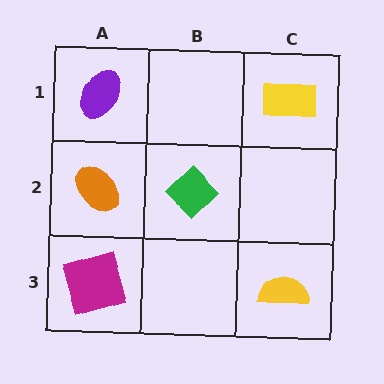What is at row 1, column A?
A purple ellipse.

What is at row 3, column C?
A yellow semicircle.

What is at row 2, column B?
A green diamond.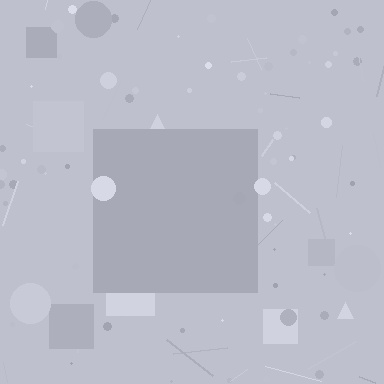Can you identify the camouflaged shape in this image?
The camouflaged shape is a square.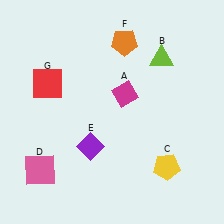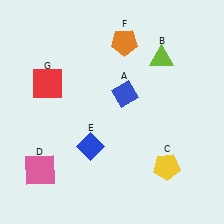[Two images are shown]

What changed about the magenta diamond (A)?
In Image 1, A is magenta. In Image 2, it changed to blue.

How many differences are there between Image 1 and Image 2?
There are 2 differences between the two images.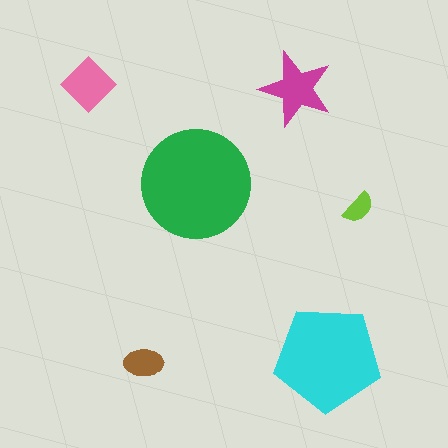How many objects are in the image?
There are 6 objects in the image.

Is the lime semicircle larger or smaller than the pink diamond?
Smaller.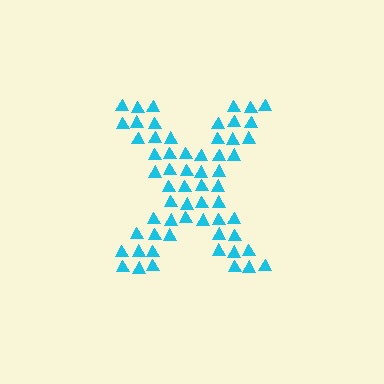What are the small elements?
The small elements are triangles.